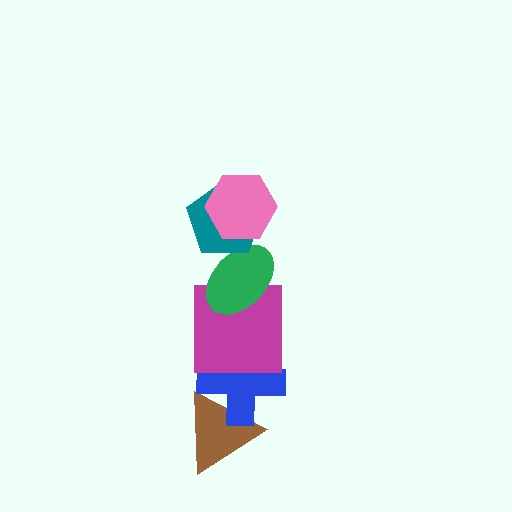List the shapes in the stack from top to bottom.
From top to bottom: the pink hexagon, the teal pentagon, the green ellipse, the magenta square, the blue cross, the brown triangle.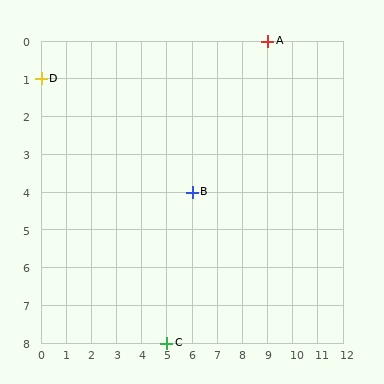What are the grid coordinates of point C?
Point C is at grid coordinates (5, 8).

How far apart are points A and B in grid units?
Points A and B are 3 columns and 4 rows apart (about 5.0 grid units diagonally).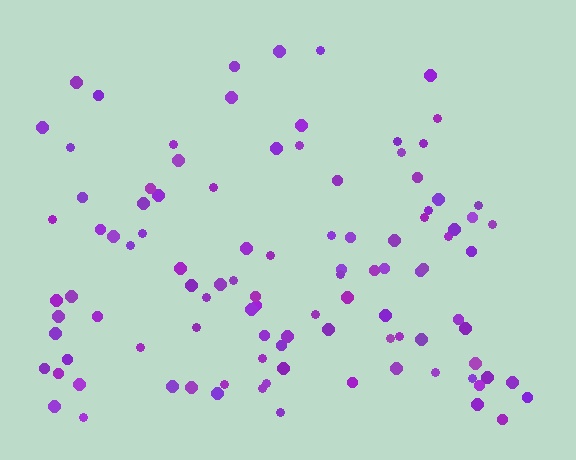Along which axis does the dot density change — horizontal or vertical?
Vertical.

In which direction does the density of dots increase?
From top to bottom, with the bottom side densest.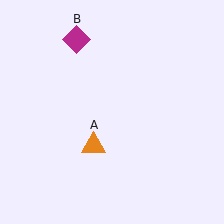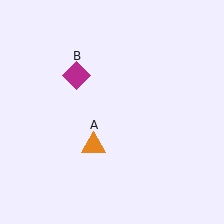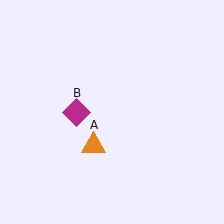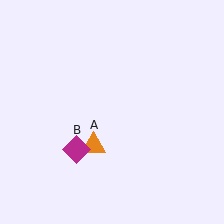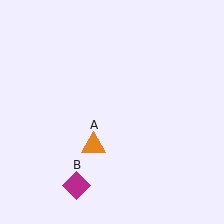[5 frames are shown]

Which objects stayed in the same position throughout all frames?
Orange triangle (object A) remained stationary.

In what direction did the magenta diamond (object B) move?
The magenta diamond (object B) moved down.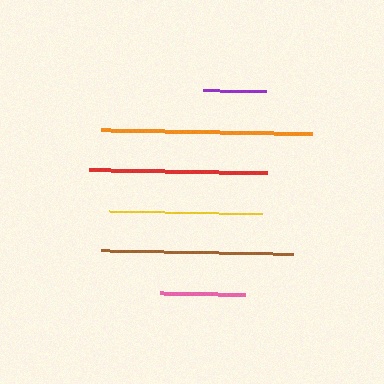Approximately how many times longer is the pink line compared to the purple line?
The pink line is approximately 1.4 times the length of the purple line.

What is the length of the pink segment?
The pink segment is approximately 85 pixels long.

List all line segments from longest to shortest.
From longest to shortest: orange, brown, red, yellow, pink, purple.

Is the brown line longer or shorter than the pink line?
The brown line is longer than the pink line.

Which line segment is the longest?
The orange line is the longest at approximately 211 pixels.